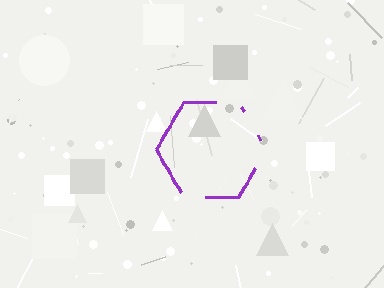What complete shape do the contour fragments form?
The contour fragments form a hexagon.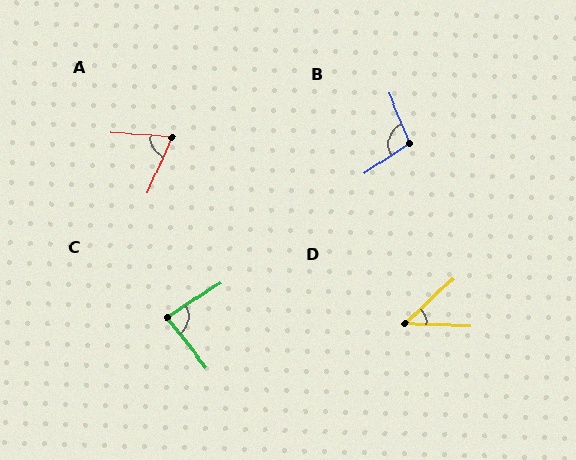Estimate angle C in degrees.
Approximately 85 degrees.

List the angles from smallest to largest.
D (45°), A (70°), C (85°), B (102°).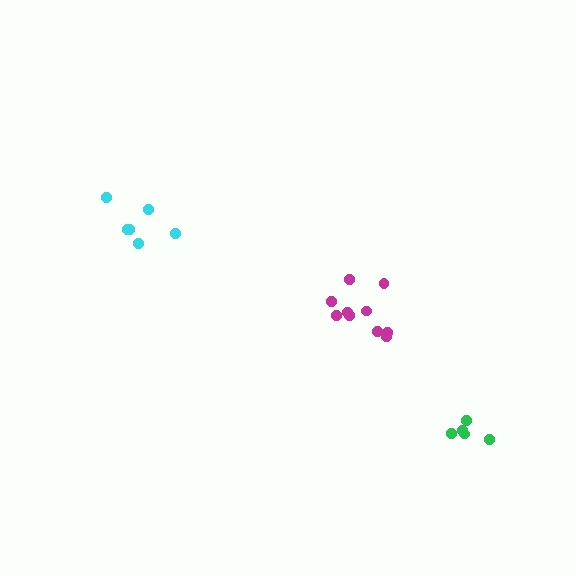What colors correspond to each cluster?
The clusters are colored: magenta, cyan, green.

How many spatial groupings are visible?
There are 3 spatial groupings.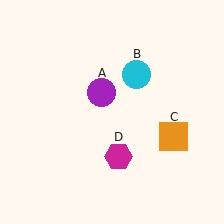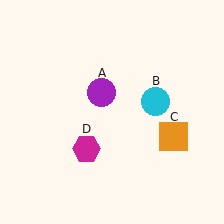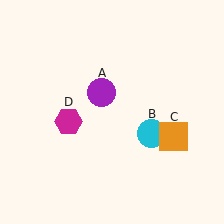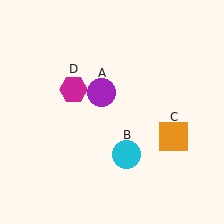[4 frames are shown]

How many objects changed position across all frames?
2 objects changed position: cyan circle (object B), magenta hexagon (object D).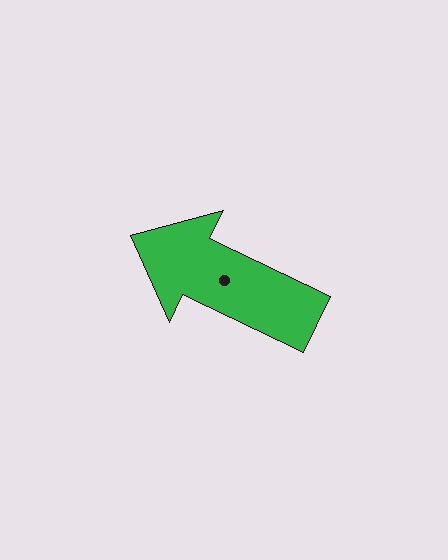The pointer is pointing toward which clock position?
Roughly 10 o'clock.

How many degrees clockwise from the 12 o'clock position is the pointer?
Approximately 296 degrees.